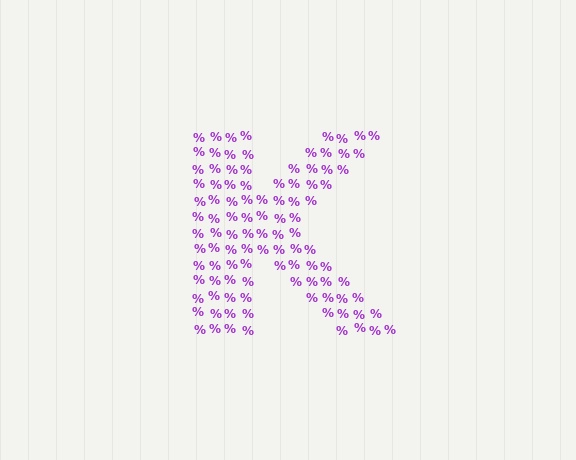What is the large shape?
The large shape is the letter K.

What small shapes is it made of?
It is made of small percent signs.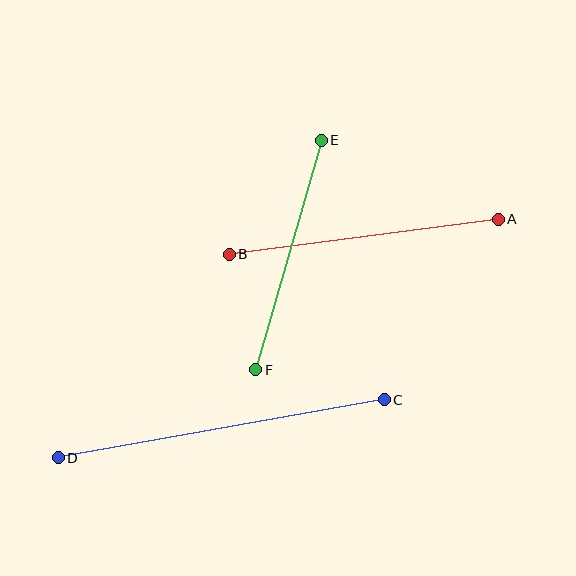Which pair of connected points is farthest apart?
Points C and D are farthest apart.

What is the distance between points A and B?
The distance is approximately 271 pixels.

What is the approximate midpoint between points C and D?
The midpoint is at approximately (221, 429) pixels.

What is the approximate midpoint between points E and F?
The midpoint is at approximately (288, 255) pixels.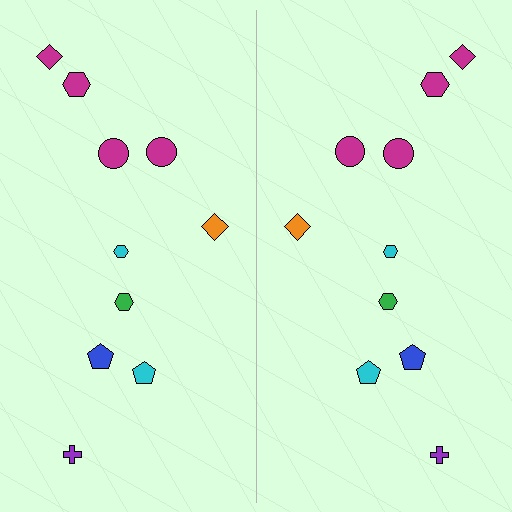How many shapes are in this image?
There are 20 shapes in this image.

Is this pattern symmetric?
Yes, this pattern has bilateral (reflection) symmetry.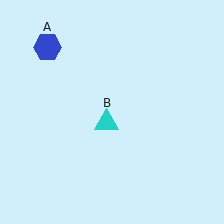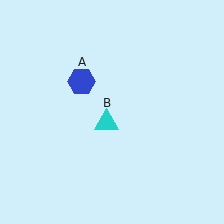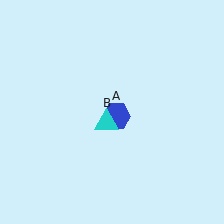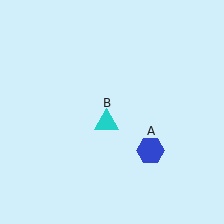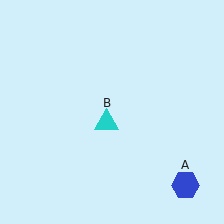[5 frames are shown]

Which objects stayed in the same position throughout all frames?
Cyan triangle (object B) remained stationary.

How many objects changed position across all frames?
1 object changed position: blue hexagon (object A).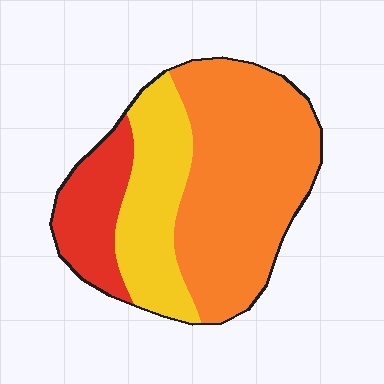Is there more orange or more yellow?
Orange.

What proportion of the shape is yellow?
Yellow covers about 25% of the shape.